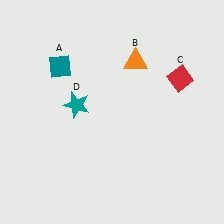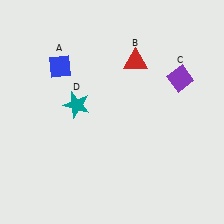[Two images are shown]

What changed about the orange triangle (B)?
In Image 1, B is orange. In Image 2, it changed to red.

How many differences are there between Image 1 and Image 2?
There are 3 differences between the two images.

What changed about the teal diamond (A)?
In Image 1, A is teal. In Image 2, it changed to blue.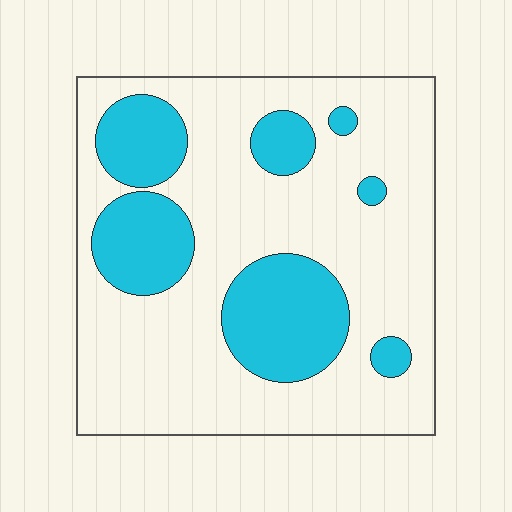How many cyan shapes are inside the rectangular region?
7.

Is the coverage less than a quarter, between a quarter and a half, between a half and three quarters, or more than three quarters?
Between a quarter and a half.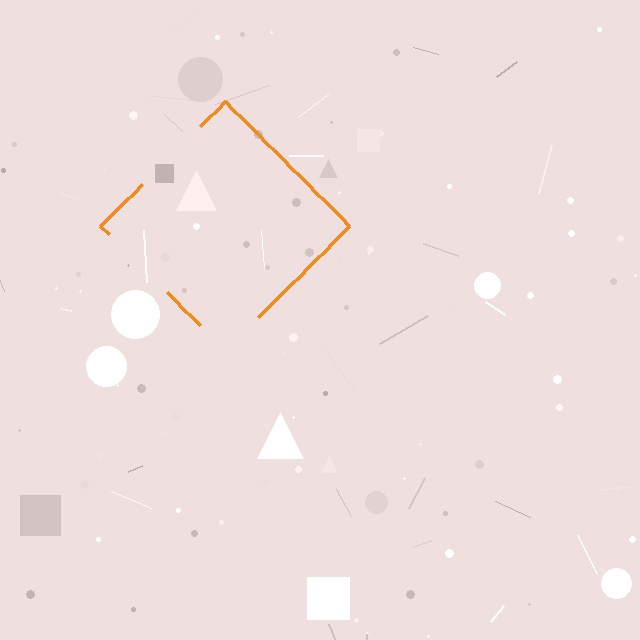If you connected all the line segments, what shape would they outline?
They would outline a diamond.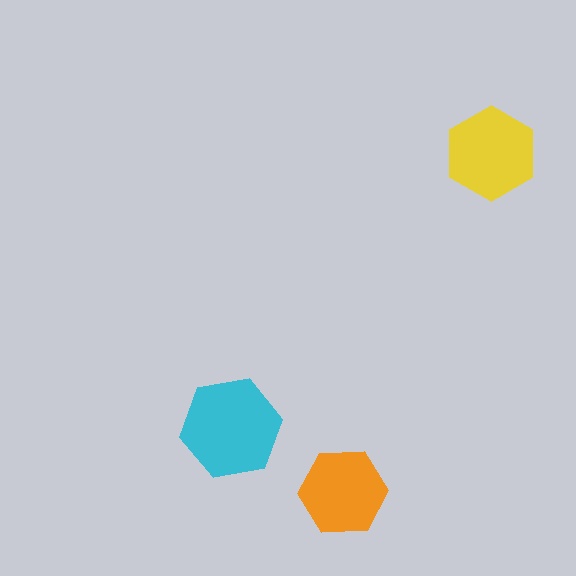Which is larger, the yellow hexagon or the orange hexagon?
The yellow one.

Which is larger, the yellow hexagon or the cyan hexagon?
The cyan one.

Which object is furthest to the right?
The yellow hexagon is rightmost.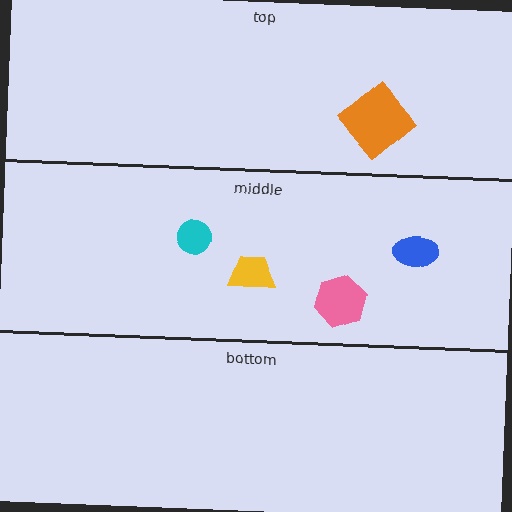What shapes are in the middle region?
The blue ellipse, the cyan circle, the yellow trapezoid, the pink hexagon.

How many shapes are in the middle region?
4.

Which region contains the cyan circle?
The middle region.